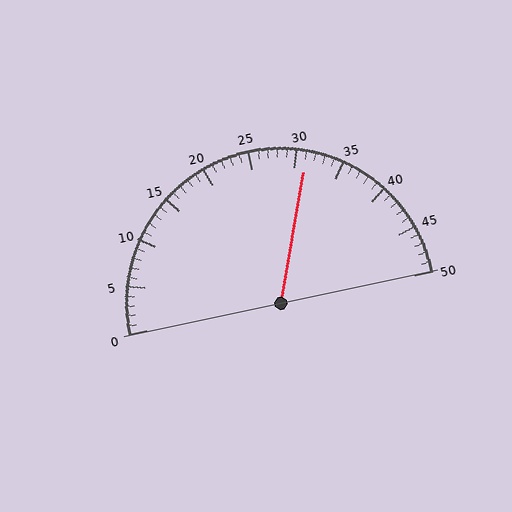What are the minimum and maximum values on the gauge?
The gauge ranges from 0 to 50.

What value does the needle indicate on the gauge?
The needle indicates approximately 31.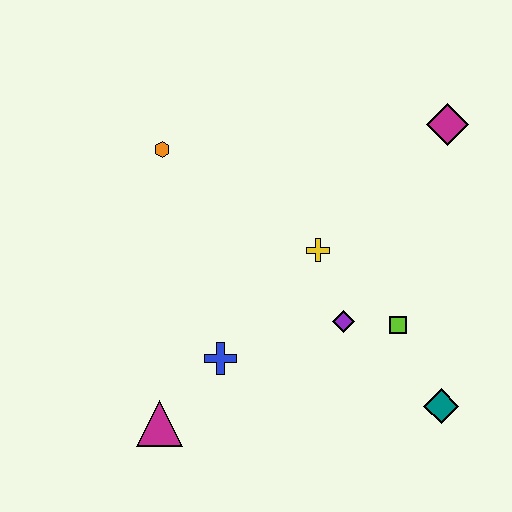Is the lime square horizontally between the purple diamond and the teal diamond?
Yes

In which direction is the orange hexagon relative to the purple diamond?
The orange hexagon is to the left of the purple diamond.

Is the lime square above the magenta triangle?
Yes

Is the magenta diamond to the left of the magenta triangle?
No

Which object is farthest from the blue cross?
The magenta diamond is farthest from the blue cross.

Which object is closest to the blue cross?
The magenta triangle is closest to the blue cross.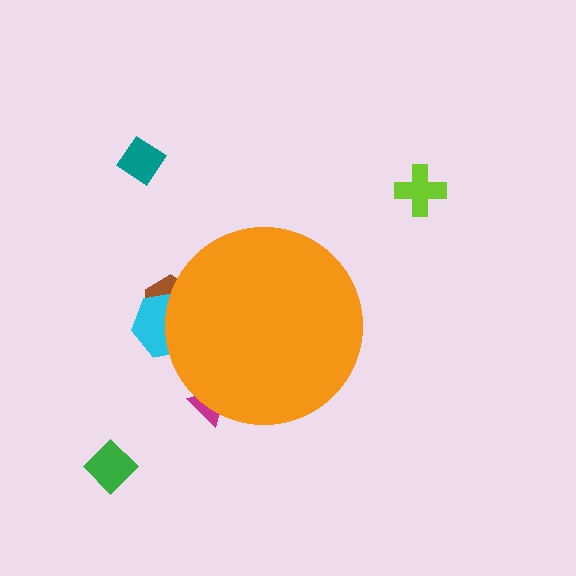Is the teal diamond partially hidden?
No, the teal diamond is fully visible.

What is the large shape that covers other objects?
An orange circle.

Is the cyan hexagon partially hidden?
Yes, the cyan hexagon is partially hidden behind the orange circle.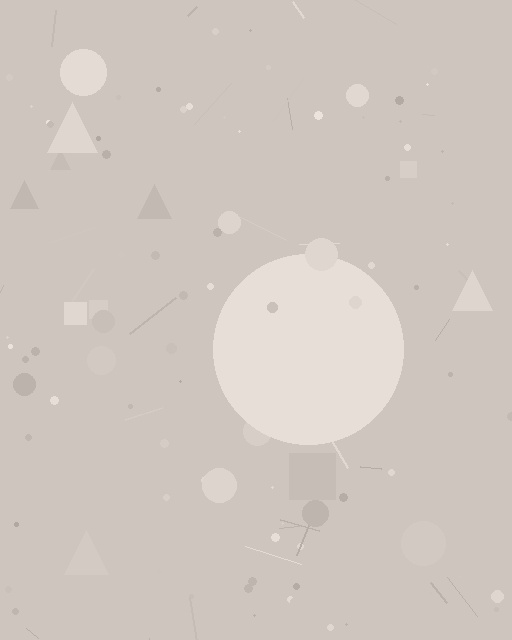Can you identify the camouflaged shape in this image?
The camouflaged shape is a circle.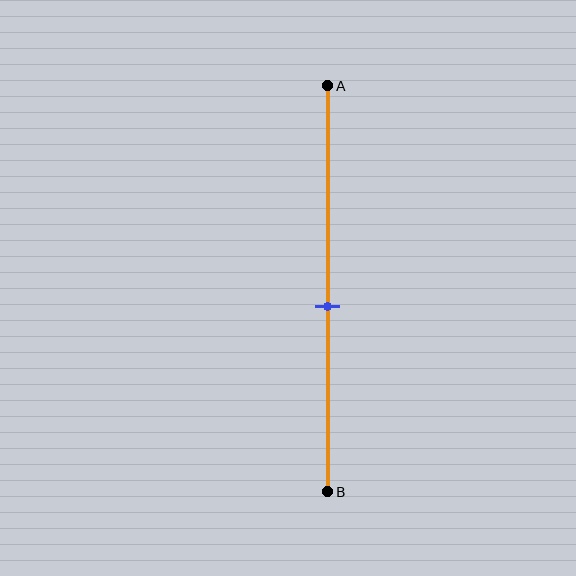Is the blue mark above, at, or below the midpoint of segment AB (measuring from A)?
The blue mark is below the midpoint of segment AB.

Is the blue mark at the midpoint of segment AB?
No, the mark is at about 55% from A, not at the 50% midpoint.